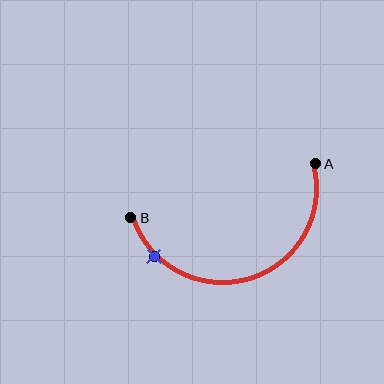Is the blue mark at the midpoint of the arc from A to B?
No. The blue mark lies on the arc but is closer to endpoint B. The arc midpoint would be at the point on the curve equidistant along the arc from both A and B.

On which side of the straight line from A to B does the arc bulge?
The arc bulges below the straight line connecting A and B.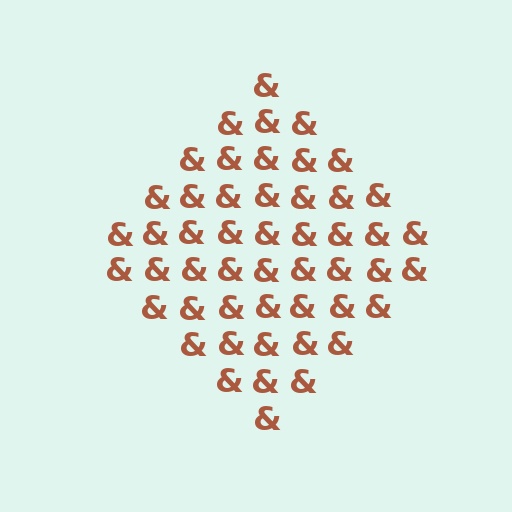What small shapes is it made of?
It is made of small ampersands.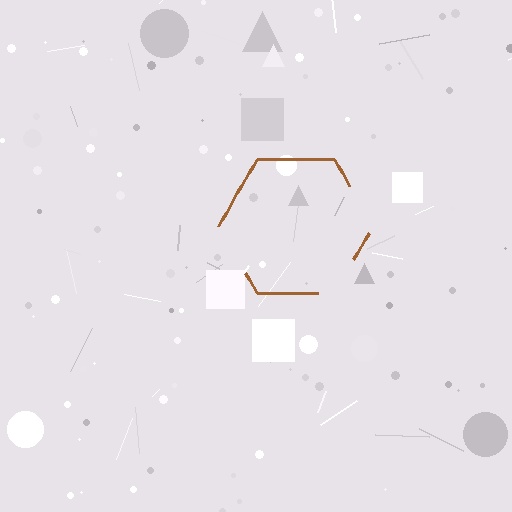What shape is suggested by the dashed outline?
The dashed outline suggests a hexagon.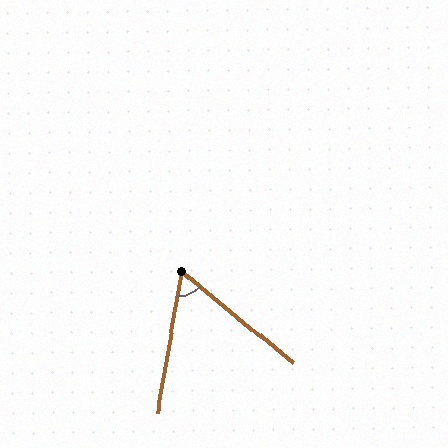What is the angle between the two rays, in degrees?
Approximately 60 degrees.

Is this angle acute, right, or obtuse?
It is acute.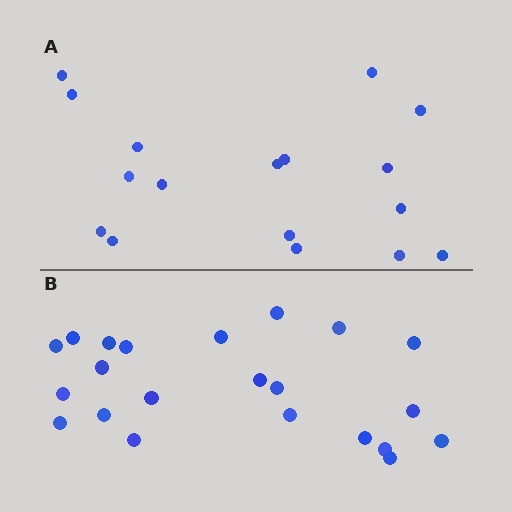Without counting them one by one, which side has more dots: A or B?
Region B (the bottom region) has more dots.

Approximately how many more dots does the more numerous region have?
Region B has about 5 more dots than region A.